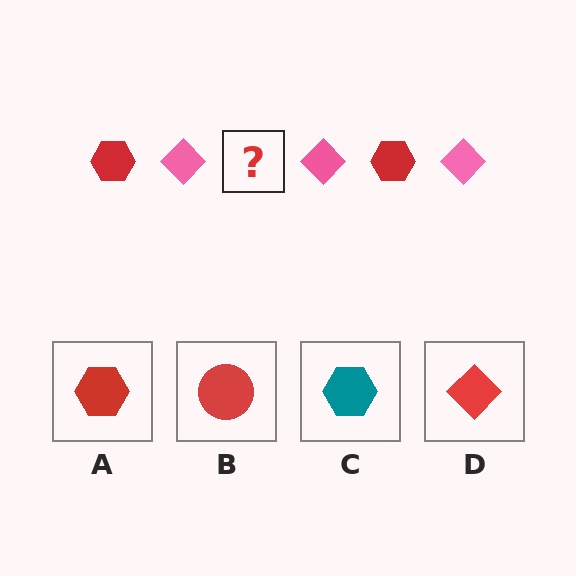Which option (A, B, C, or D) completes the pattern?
A.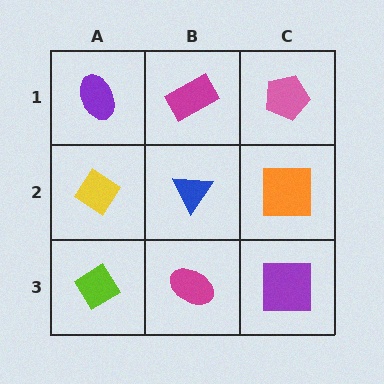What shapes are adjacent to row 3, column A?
A yellow diamond (row 2, column A), a magenta ellipse (row 3, column B).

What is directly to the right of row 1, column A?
A magenta rectangle.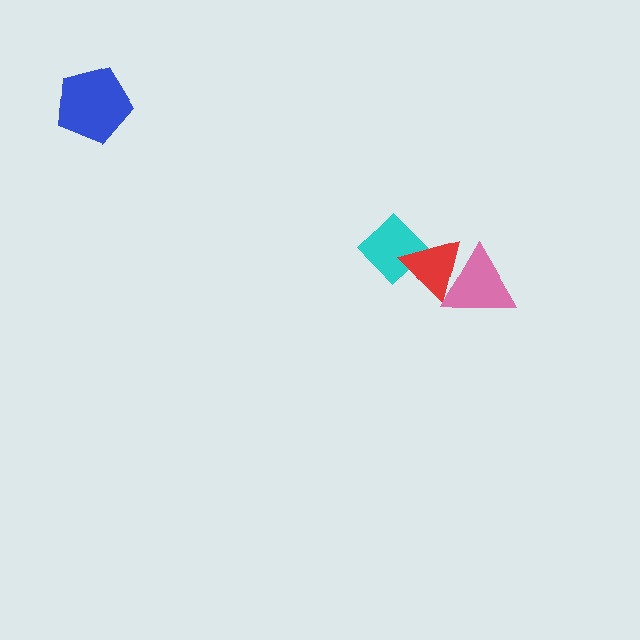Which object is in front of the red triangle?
The pink triangle is in front of the red triangle.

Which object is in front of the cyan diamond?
The red triangle is in front of the cyan diamond.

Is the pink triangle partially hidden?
No, no other shape covers it.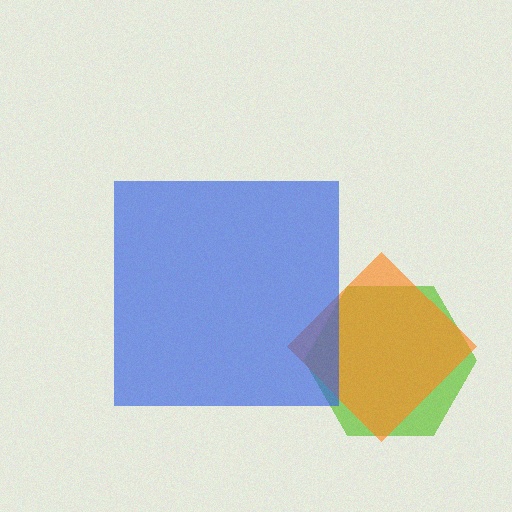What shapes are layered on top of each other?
The layered shapes are: a lime hexagon, an orange diamond, a blue square.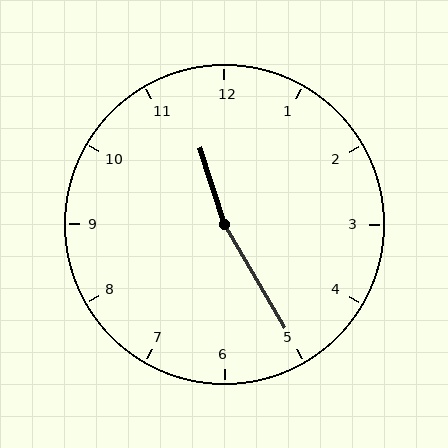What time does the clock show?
11:25.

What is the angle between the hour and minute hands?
Approximately 168 degrees.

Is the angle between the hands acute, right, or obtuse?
It is obtuse.